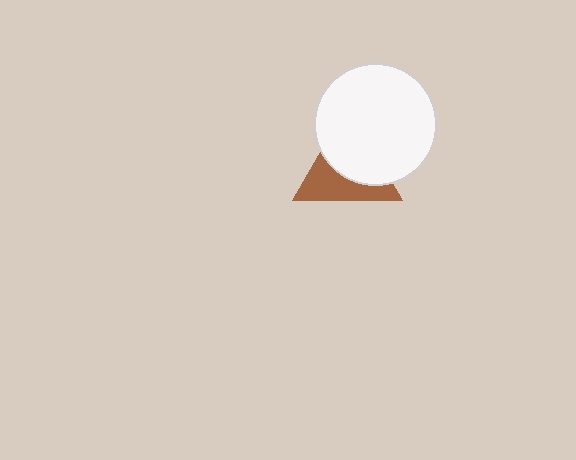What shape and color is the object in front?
The object in front is a white circle.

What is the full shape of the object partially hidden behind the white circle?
The partially hidden object is a brown triangle.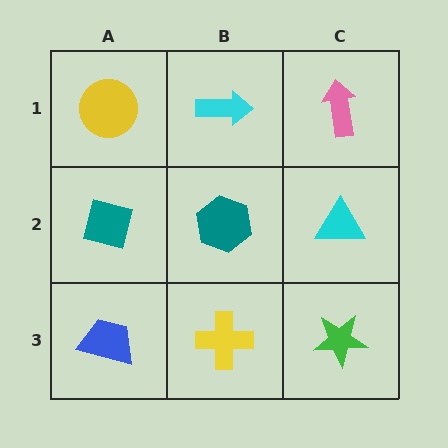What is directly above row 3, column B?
A teal hexagon.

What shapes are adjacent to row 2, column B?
A cyan arrow (row 1, column B), a yellow cross (row 3, column B), a teal square (row 2, column A), a cyan triangle (row 2, column C).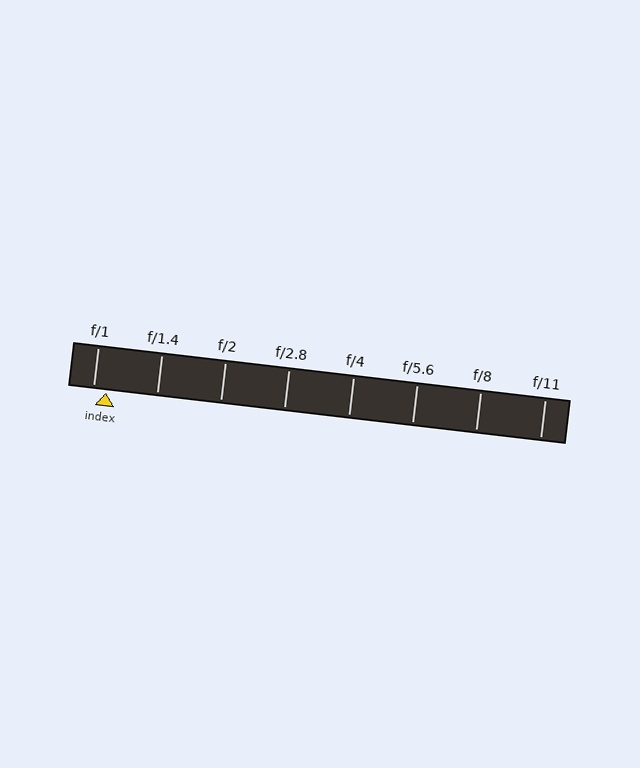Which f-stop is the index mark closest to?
The index mark is closest to f/1.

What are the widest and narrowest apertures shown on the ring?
The widest aperture shown is f/1 and the narrowest is f/11.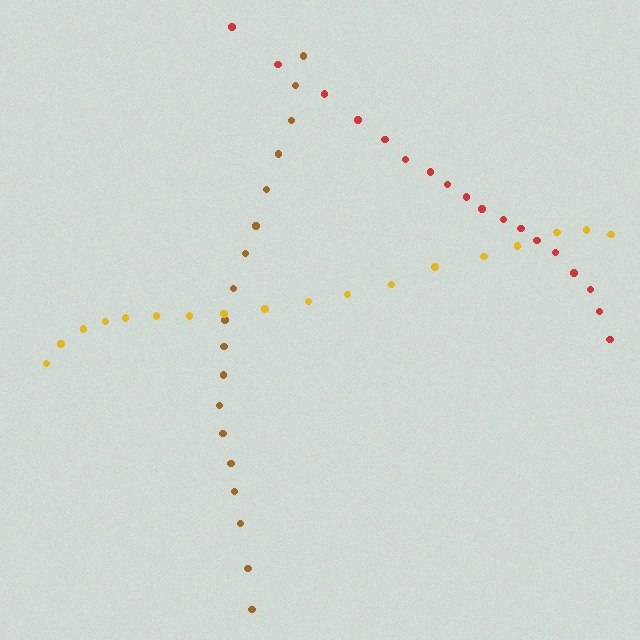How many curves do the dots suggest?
There are 3 distinct paths.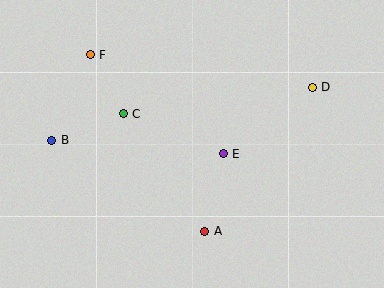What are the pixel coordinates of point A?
Point A is at (205, 231).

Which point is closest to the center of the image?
Point E at (223, 154) is closest to the center.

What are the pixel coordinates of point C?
Point C is at (123, 114).